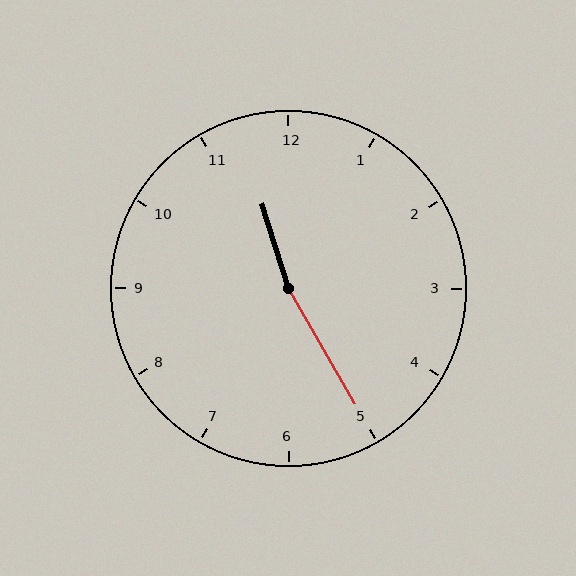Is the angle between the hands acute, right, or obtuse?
It is obtuse.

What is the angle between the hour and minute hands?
Approximately 168 degrees.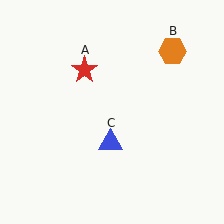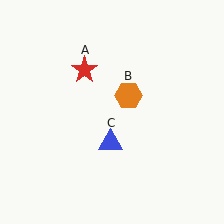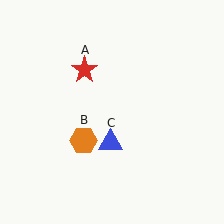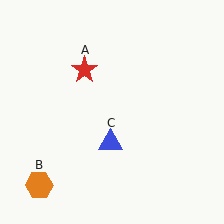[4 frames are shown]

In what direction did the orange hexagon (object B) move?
The orange hexagon (object B) moved down and to the left.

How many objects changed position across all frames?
1 object changed position: orange hexagon (object B).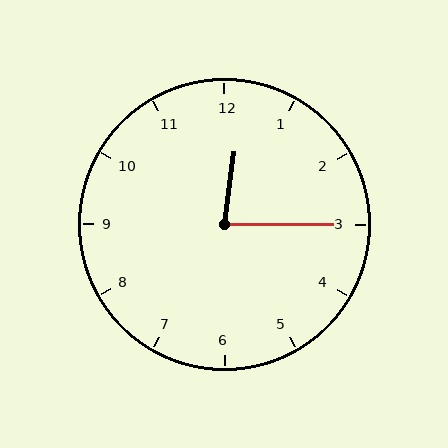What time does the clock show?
12:15.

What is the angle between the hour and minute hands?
Approximately 82 degrees.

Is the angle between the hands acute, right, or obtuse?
It is acute.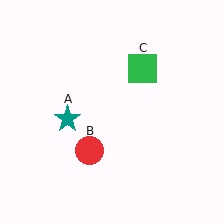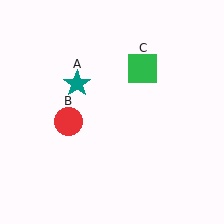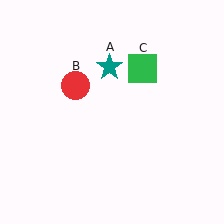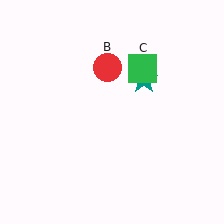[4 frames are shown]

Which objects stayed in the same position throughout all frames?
Green square (object C) remained stationary.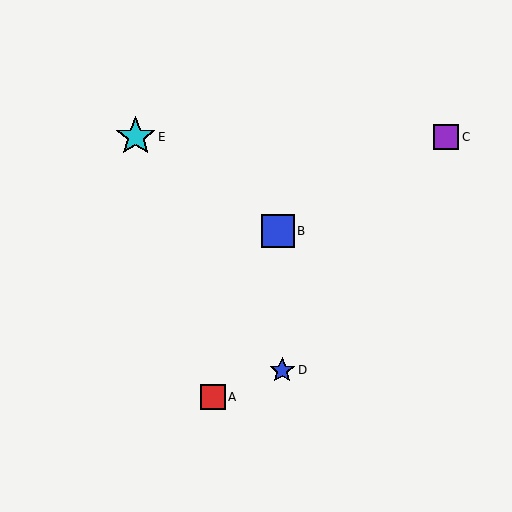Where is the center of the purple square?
The center of the purple square is at (446, 137).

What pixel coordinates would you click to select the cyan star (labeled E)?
Click at (136, 137) to select the cyan star E.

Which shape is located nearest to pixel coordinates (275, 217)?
The blue square (labeled B) at (278, 231) is nearest to that location.